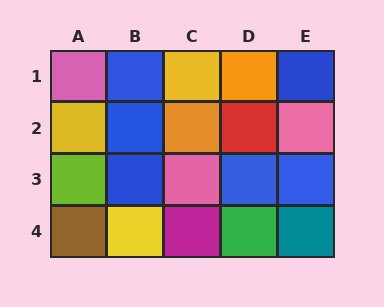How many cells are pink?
3 cells are pink.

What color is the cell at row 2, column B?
Blue.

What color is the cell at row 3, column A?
Lime.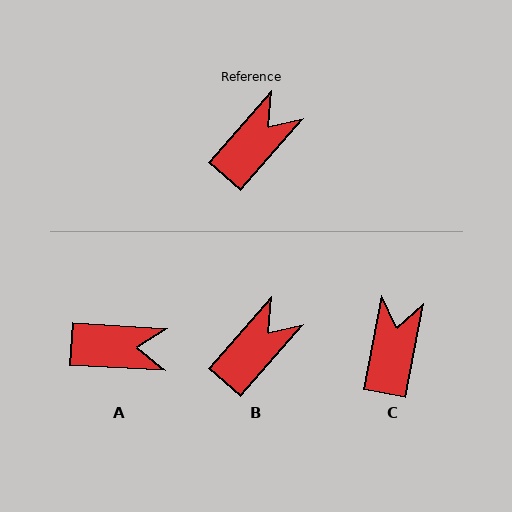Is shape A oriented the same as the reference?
No, it is off by about 52 degrees.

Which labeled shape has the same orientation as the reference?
B.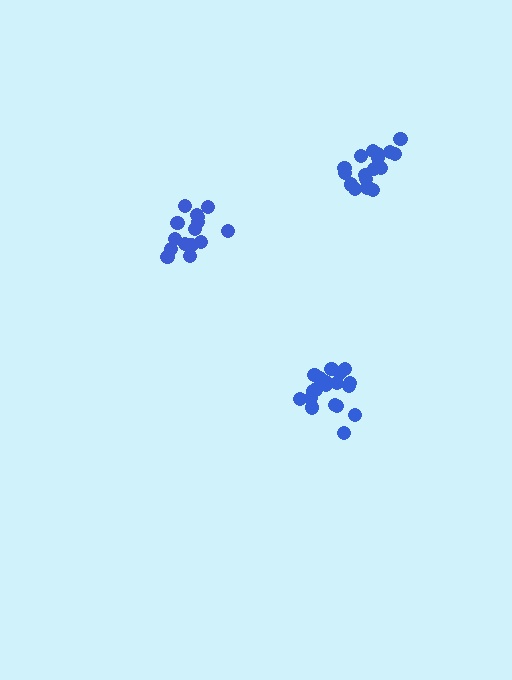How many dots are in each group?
Group 1: 19 dots, Group 2: 17 dots, Group 3: 15 dots (51 total).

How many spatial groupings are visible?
There are 3 spatial groupings.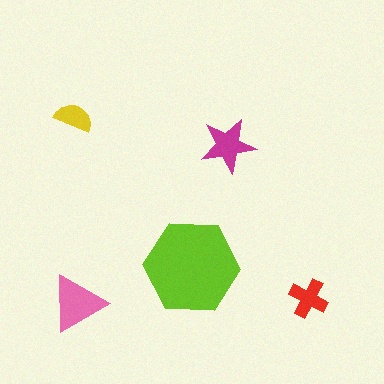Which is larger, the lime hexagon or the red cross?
The lime hexagon.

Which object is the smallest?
The yellow semicircle.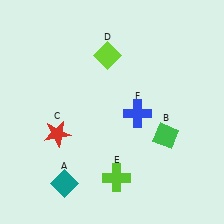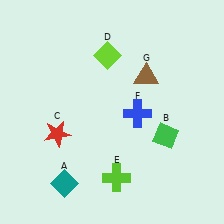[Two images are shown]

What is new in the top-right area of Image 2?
A brown triangle (G) was added in the top-right area of Image 2.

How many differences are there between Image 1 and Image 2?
There is 1 difference between the two images.